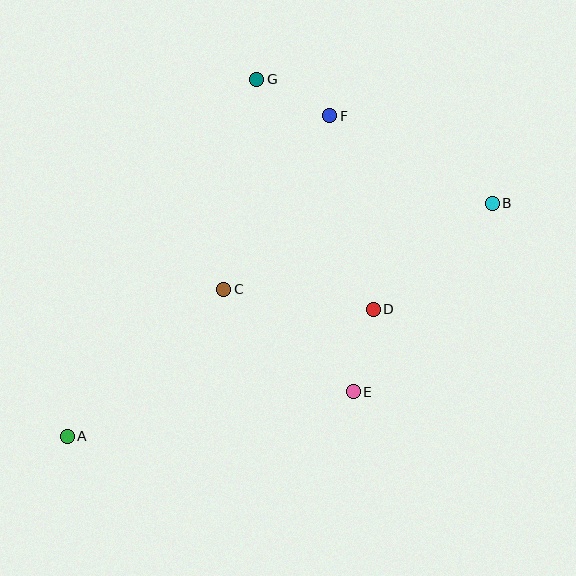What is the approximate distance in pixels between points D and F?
The distance between D and F is approximately 199 pixels.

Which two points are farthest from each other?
Points A and B are farthest from each other.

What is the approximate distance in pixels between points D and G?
The distance between D and G is approximately 258 pixels.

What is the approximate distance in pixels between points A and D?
The distance between A and D is approximately 331 pixels.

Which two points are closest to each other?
Points F and G are closest to each other.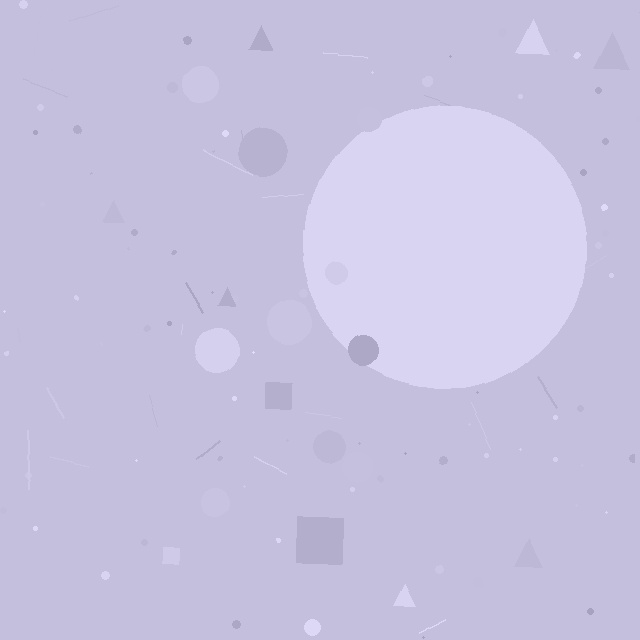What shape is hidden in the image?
A circle is hidden in the image.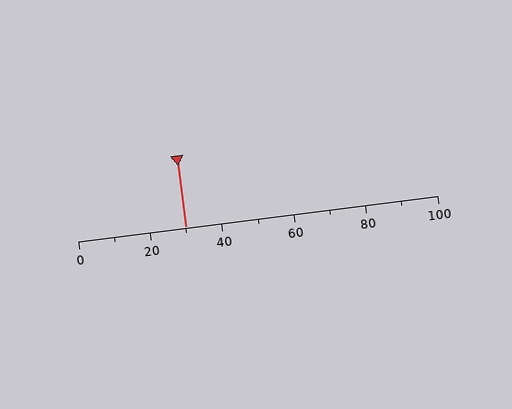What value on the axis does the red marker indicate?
The marker indicates approximately 30.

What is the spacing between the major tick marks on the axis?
The major ticks are spaced 20 apart.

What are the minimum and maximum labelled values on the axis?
The axis runs from 0 to 100.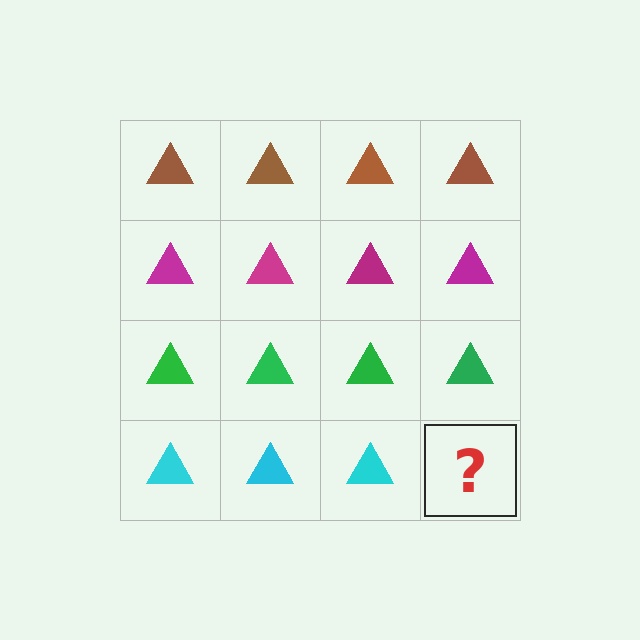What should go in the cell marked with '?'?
The missing cell should contain a cyan triangle.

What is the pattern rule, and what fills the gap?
The rule is that each row has a consistent color. The gap should be filled with a cyan triangle.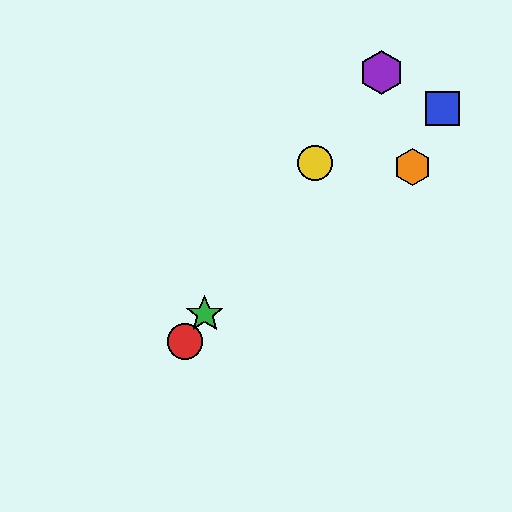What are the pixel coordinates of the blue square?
The blue square is at (442, 109).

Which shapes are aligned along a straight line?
The red circle, the green star, the yellow circle, the purple hexagon are aligned along a straight line.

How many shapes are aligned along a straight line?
4 shapes (the red circle, the green star, the yellow circle, the purple hexagon) are aligned along a straight line.